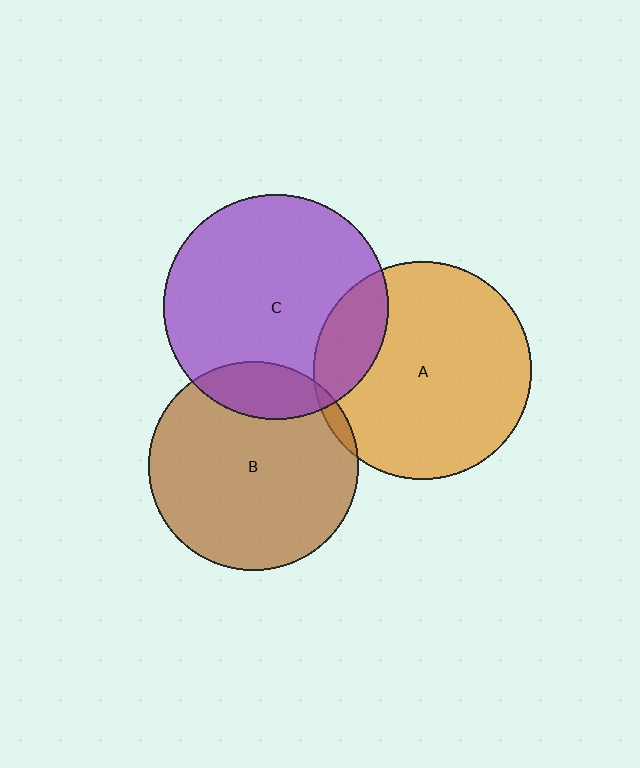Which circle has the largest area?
Circle C (purple).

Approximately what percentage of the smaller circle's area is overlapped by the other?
Approximately 5%.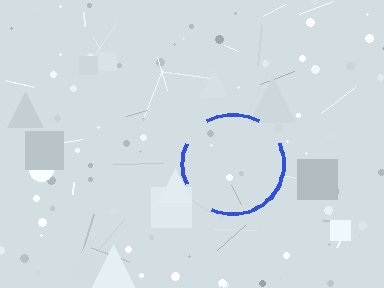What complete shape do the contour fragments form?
The contour fragments form a circle.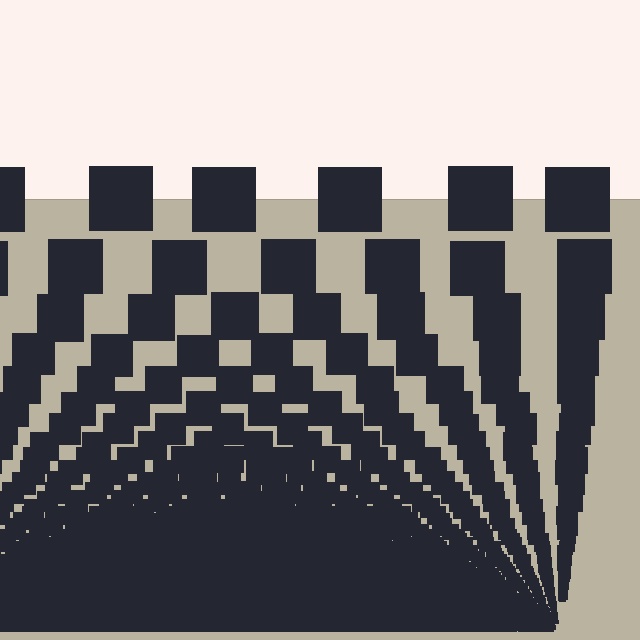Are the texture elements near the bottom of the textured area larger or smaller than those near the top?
Smaller. The gradient is inverted — elements near the bottom are smaller and denser.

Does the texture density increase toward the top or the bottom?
Density increases toward the bottom.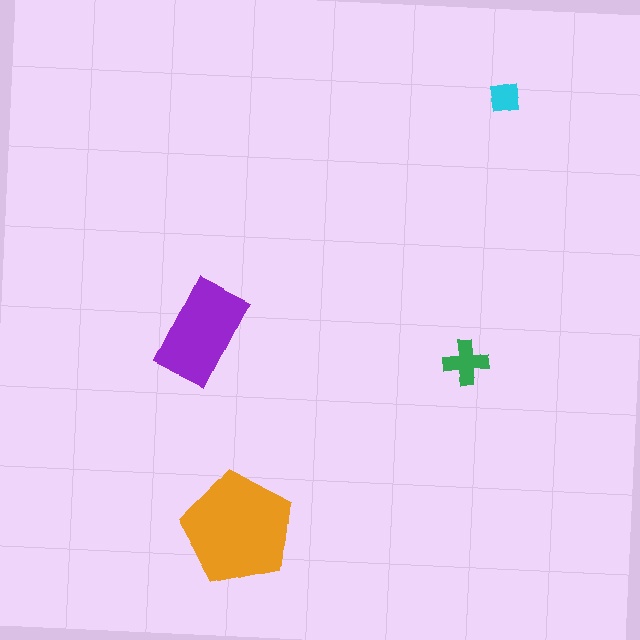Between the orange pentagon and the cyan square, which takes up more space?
The orange pentagon.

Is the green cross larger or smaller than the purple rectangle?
Smaller.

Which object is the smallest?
The cyan square.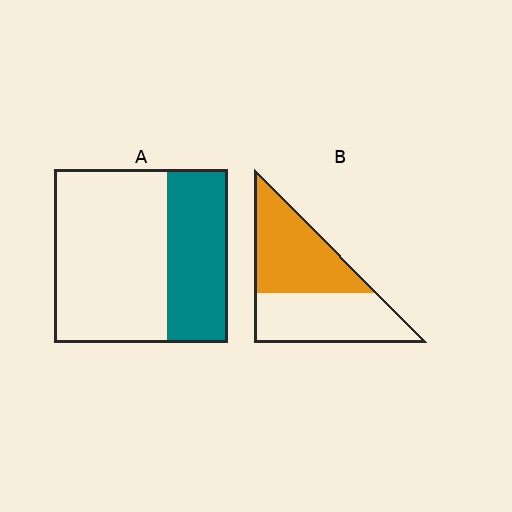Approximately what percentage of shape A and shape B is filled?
A is approximately 35% and B is approximately 50%.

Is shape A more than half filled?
No.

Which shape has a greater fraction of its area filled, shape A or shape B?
Shape B.